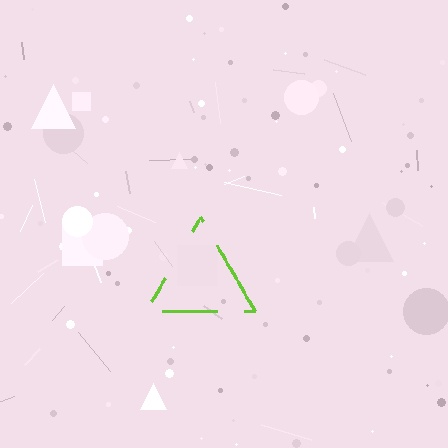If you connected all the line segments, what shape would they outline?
They would outline a triangle.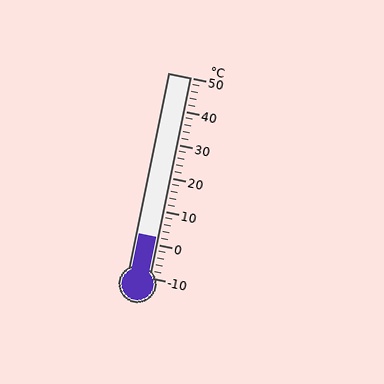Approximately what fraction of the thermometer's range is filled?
The thermometer is filled to approximately 20% of its range.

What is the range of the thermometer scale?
The thermometer scale ranges from -10°C to 50°C.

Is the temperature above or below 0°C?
The temperature is above 0°C.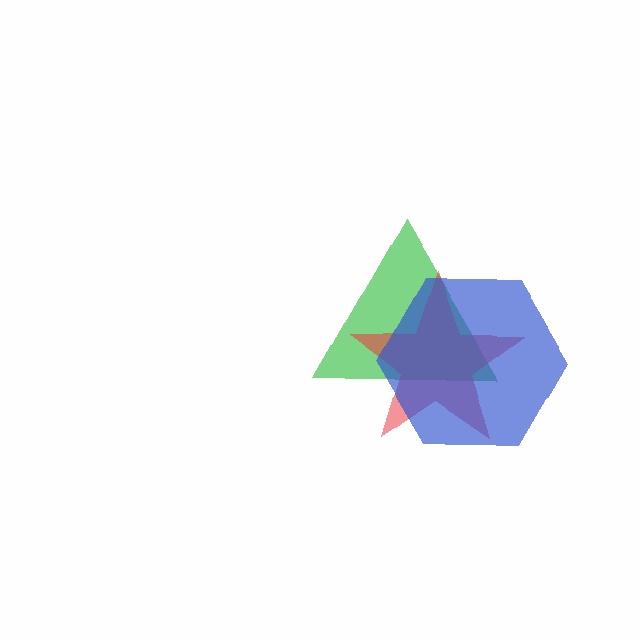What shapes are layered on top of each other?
The layered shapes are: a green triangle, a red star, a blue hexagon.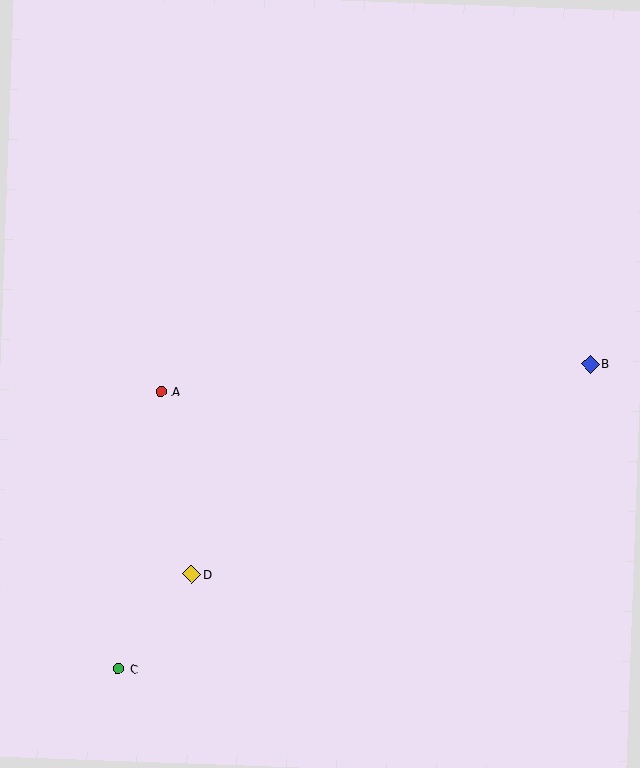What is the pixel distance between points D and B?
The distance between D and B is 450 pixels.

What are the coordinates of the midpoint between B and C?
The midpoint between B and C is at (354, 516).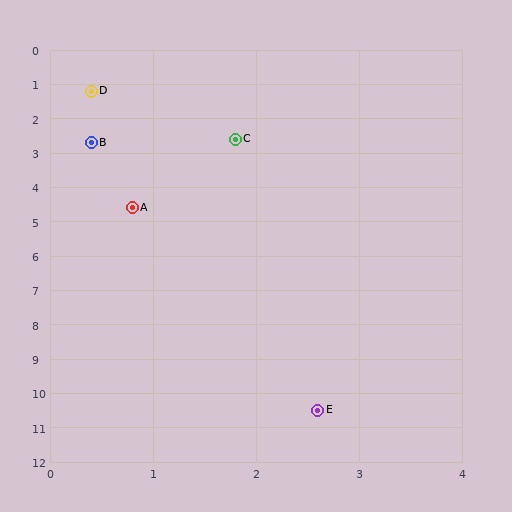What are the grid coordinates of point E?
Point E is at approximately (2.6, 10.5).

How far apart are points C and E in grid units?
Points C and E are about 7.9 grid units apart.